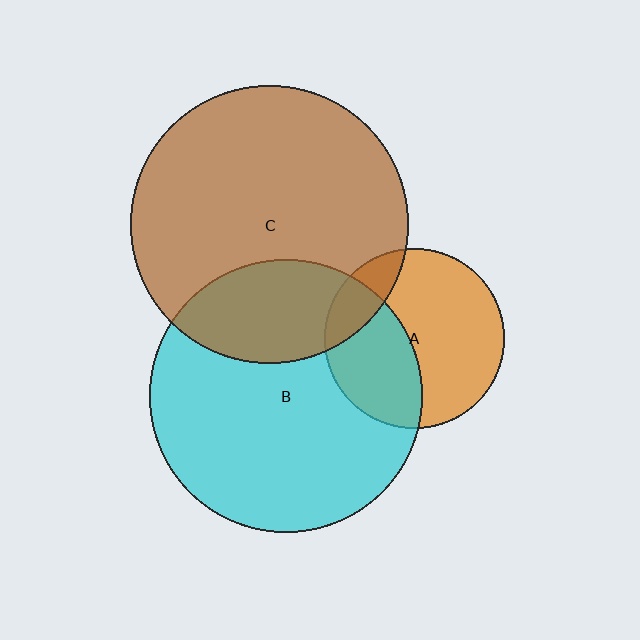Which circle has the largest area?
Circle C (brown).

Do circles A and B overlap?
Yes.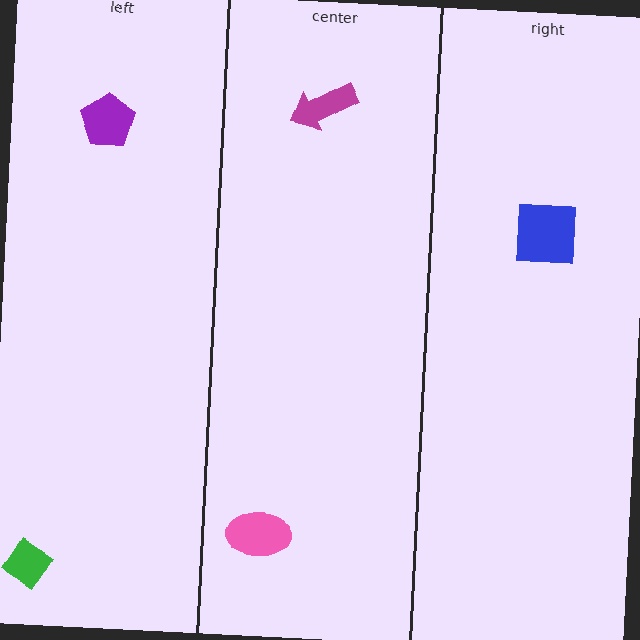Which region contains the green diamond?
The left region.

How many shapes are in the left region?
2.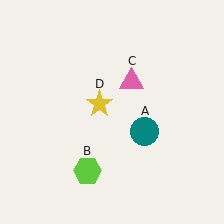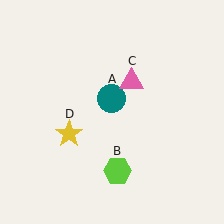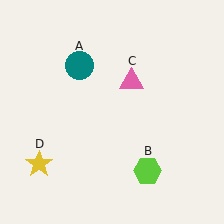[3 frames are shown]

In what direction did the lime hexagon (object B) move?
The lime hexagon (object B) moved right.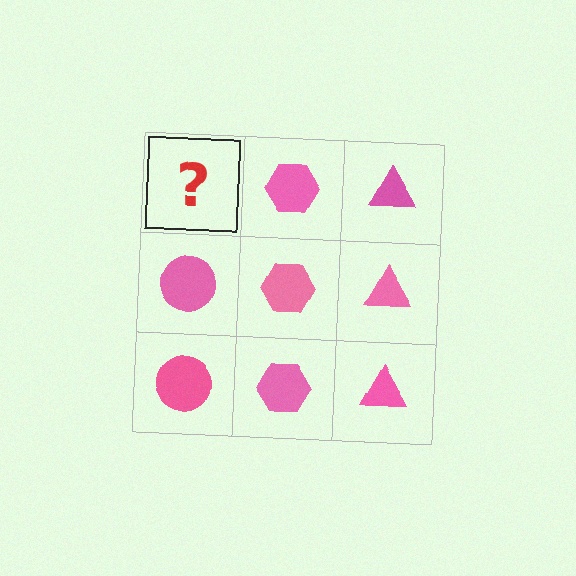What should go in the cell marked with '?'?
The missing cell should contain a pink circle.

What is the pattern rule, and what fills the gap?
The rule is that each column has a consistent shape. The gap should be filled with a pink circle.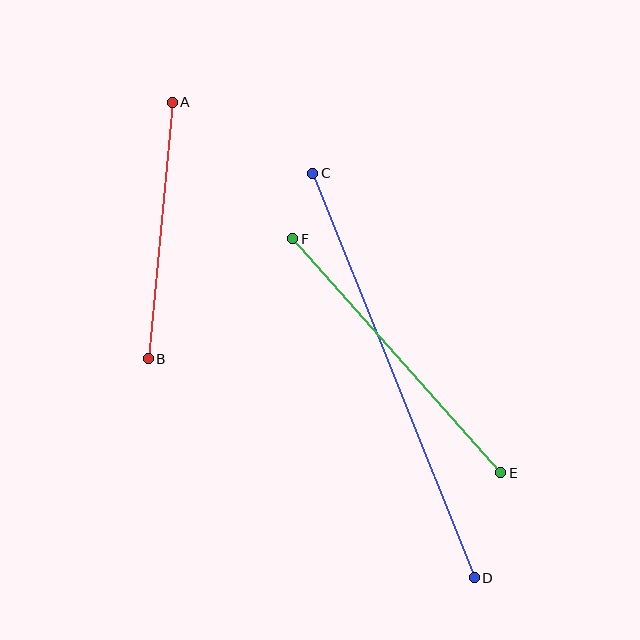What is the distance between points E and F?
The distance is approximately 313 pixels.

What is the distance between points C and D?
The distance is approximately 435 pixels.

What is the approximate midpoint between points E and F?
The midpoint is at approximately (397, 356) pixels.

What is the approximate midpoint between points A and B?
The midpoint is at approximately (160, 231) pixels.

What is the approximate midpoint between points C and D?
The midpoint is at approximately (394, 376) pixels.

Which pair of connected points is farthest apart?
Points C and D are farthest apart.